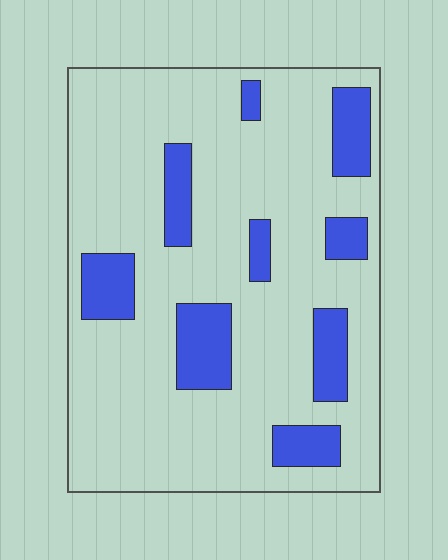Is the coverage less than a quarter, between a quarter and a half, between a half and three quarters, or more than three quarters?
Less than a quarter.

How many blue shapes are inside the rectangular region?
9.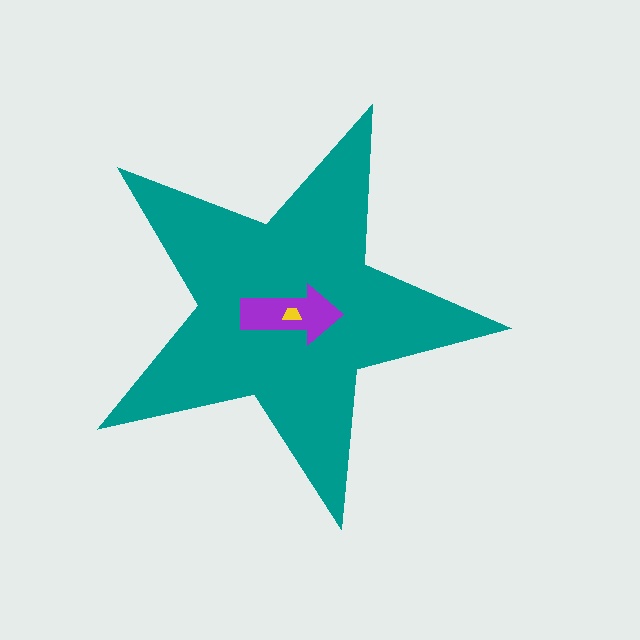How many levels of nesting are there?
3.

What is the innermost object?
The yellow trapezoid.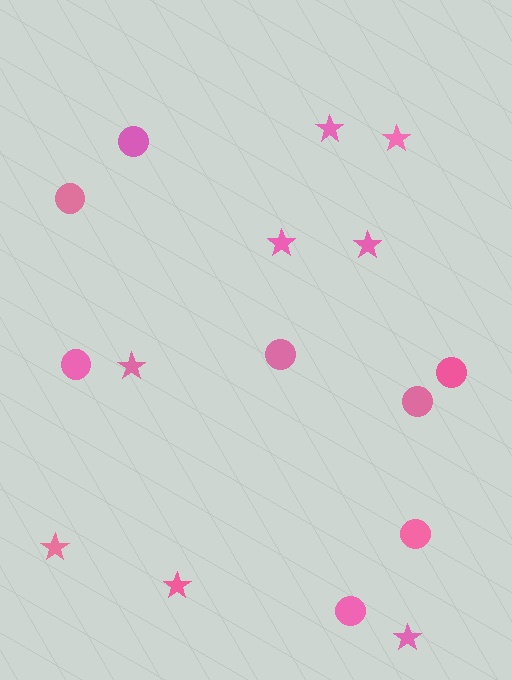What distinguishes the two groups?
There are 2 groups: one group of circles (8) and one group of stars (8).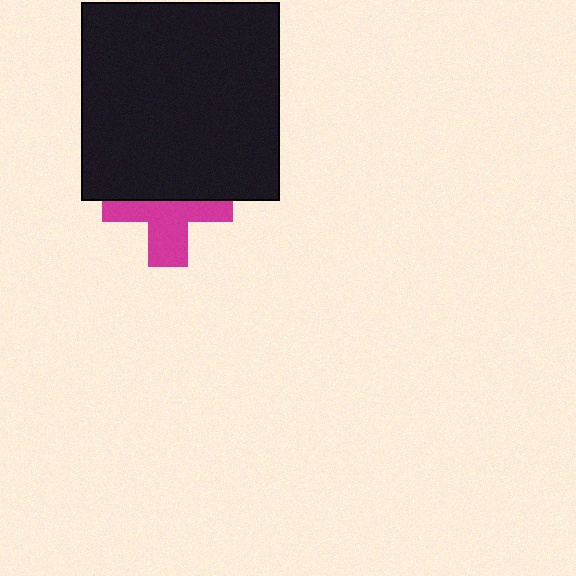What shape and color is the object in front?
The object in front is a black square.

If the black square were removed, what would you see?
You would see the complete magenta cross.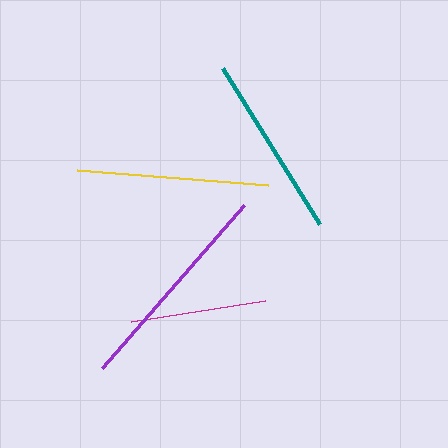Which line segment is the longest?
The purple line is the longest at approximately 216 pixels.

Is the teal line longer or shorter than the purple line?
The purple line is longer than the teal line.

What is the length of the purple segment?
The purple segment is approximately 216 pixels long.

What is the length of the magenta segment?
The magenta segment is approximately 136 pixels long.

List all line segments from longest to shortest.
From longest to shortest: purple, yellow, teal, magenta.